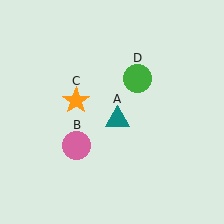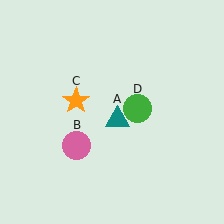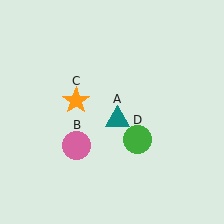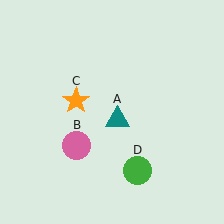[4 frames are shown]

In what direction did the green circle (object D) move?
The green circle (object D) moved down.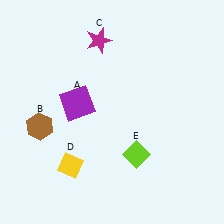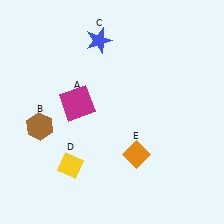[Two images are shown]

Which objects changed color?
A changed from purple to magenta. C changed from magenta to blue. E changed from lime to orange.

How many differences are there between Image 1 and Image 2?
There are 3 differences between the two images.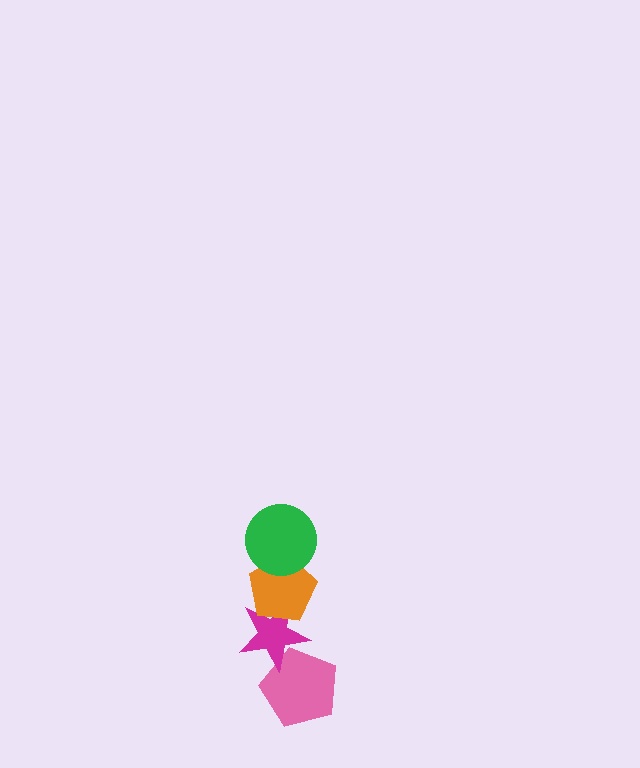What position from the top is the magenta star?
The magenta star is 3rd from the top.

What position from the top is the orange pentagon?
The orange pentagon is 2nd from the top.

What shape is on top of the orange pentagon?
The green circle is on top of the orange pentagon.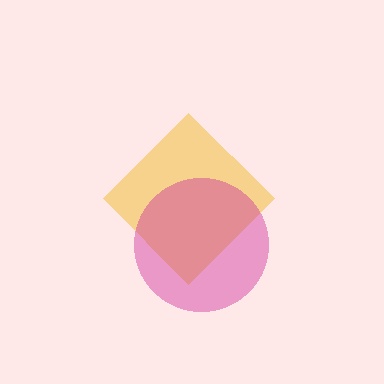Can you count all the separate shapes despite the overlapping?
Yes, there are 2 separate shapes.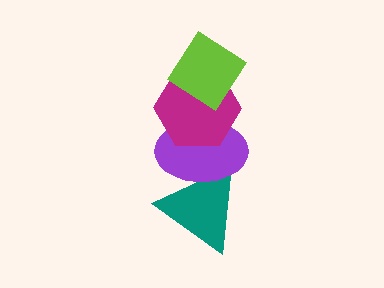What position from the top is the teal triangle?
The teal triangle is 4th from the top.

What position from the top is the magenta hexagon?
The magenta hexagon is 2nd from the top.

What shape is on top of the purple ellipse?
The magenta hexagon is on top of the purple ellipse.